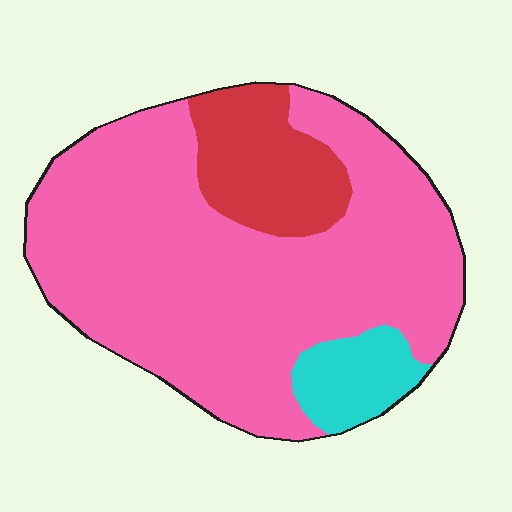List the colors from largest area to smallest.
From largest to smallest: pink, red, cyan.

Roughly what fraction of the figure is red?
Red takes up about one sixth (1/6) of the figure.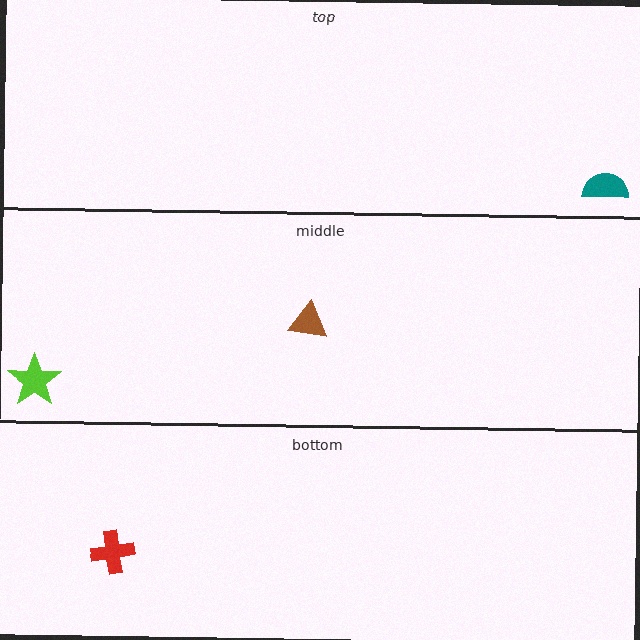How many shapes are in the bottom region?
1.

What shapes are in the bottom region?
The red cross.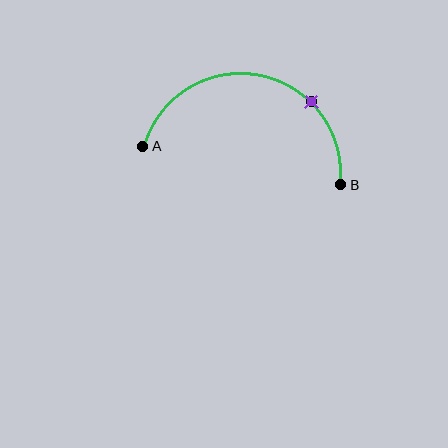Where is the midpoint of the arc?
The arc midpoint is the point on the curve farthest from the straight line joining A and B. It sits above that line.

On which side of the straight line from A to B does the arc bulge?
The arc bulges above the straight line connecting A and B.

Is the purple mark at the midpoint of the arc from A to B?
No. The purple mark lies on the arc but is closer to endpoint B. The arc midpoint would be at the point on the curve equidistant along the arc from both A and B.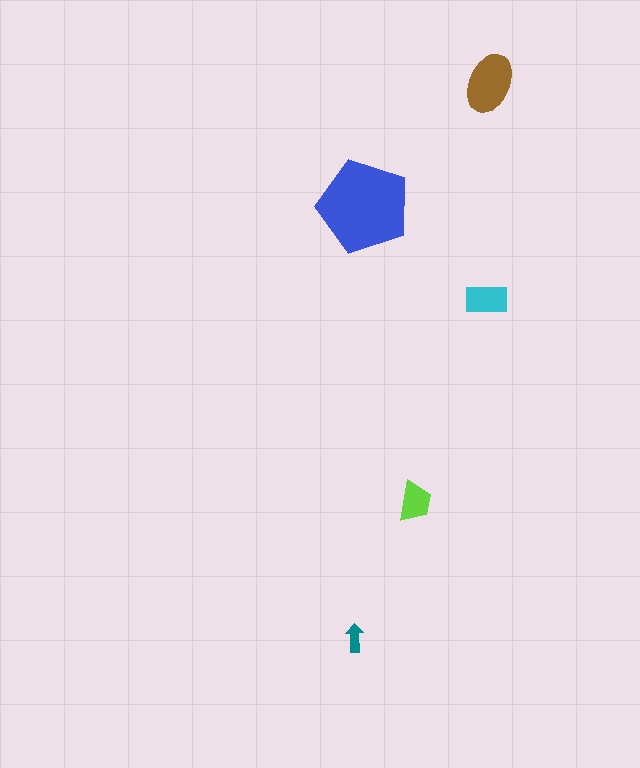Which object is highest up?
The brown ellipse is topmost.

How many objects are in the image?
There are 5 objects in the image.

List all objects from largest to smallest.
The blue pentagon, the brown ellipse, the cyan rectangle, the lime trapezoid, the teal arrow.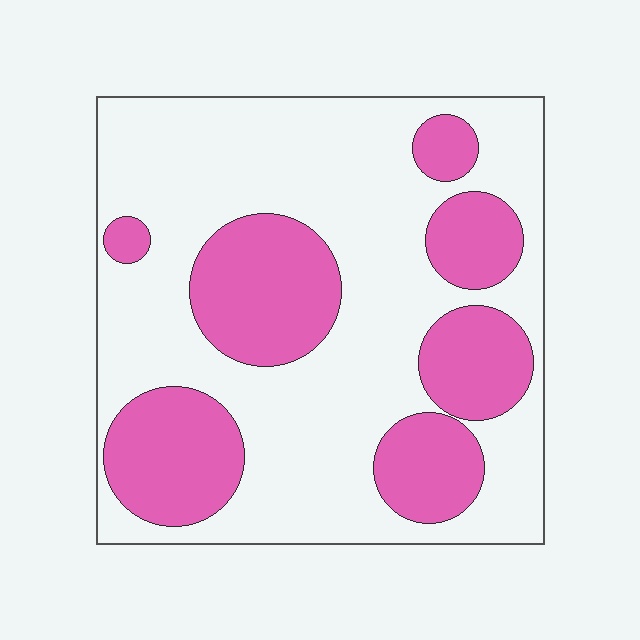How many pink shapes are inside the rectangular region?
7.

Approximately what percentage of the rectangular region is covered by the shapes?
Approximately 35%.